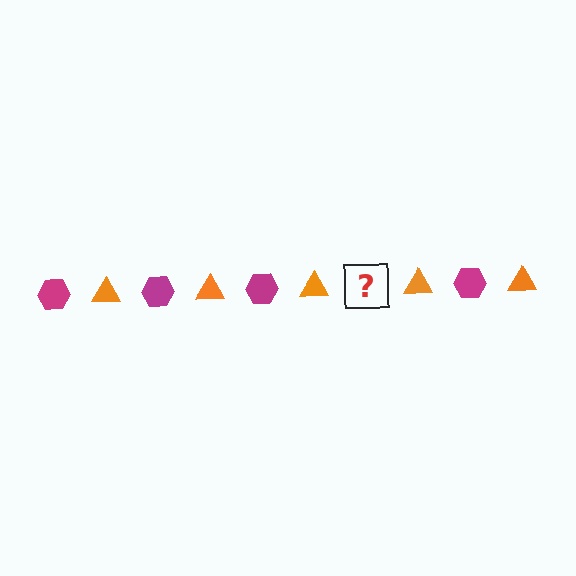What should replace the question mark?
The question mark should be replaced with a magenta hexagon.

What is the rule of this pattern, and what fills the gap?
The rule is that the pattern alternates between magenta hexagon and orange triangle. The gap should be filled with a magenta hexagon.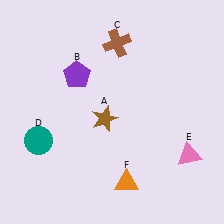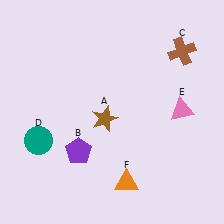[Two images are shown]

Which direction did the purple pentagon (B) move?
The purple pentagon (B) moved down.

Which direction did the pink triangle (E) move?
The pink triangle (E) moved up.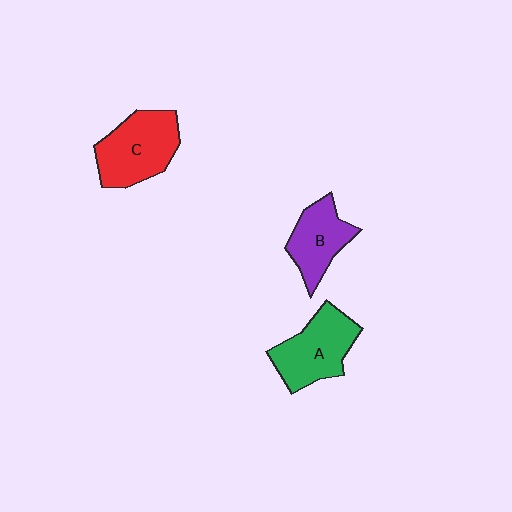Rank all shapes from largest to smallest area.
From largest to smallest: C (red), A (green), B (purple).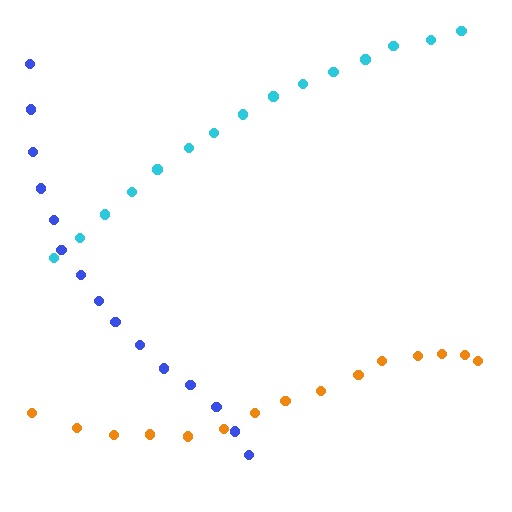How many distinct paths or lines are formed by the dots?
There are 3 distinct paths.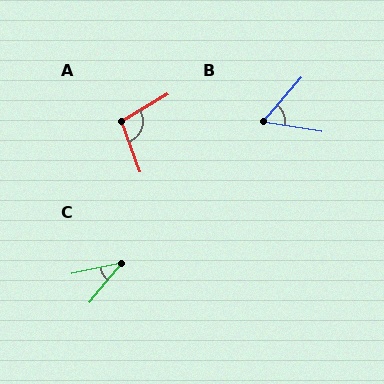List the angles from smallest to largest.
C (39°), B (59°), A (100°).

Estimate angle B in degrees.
Approximately 59 degrees.